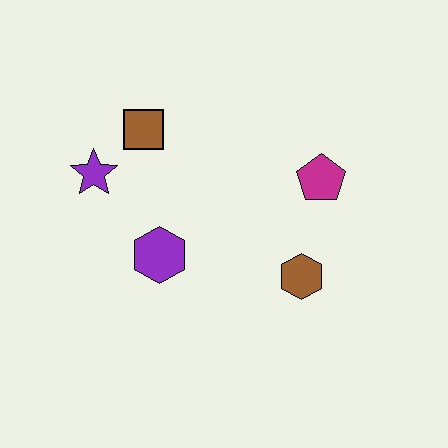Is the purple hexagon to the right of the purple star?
Yes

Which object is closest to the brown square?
The purple star is closest to the brown square.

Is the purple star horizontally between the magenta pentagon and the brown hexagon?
No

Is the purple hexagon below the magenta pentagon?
Yes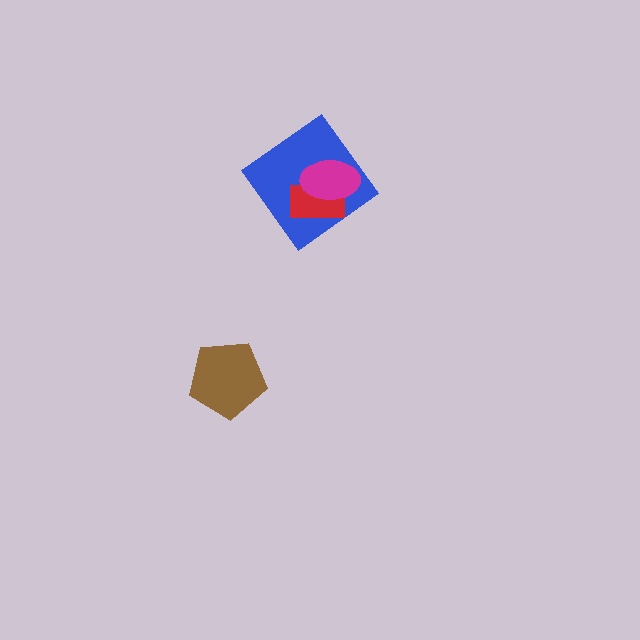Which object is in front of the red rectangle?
The magenta ellipse is in front of the red rectangle.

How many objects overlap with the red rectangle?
2 objects overlap with the red rectangle.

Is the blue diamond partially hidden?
Yes, it is partially covered by another shape.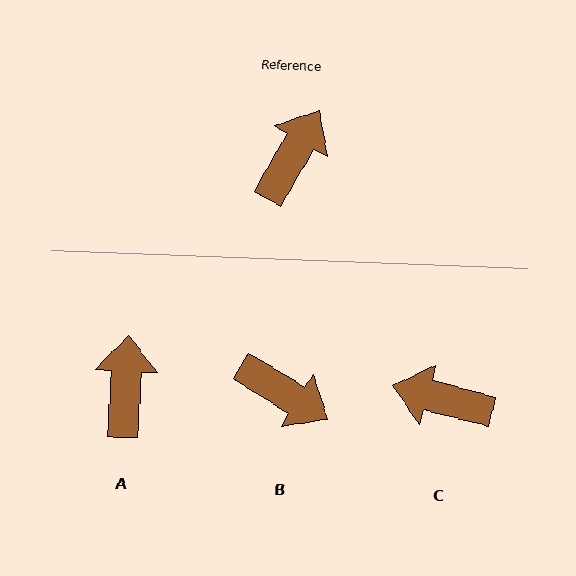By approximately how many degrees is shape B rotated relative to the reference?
Approximately 91 degrees clockwise.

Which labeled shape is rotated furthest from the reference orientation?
C, about 106 degrees away.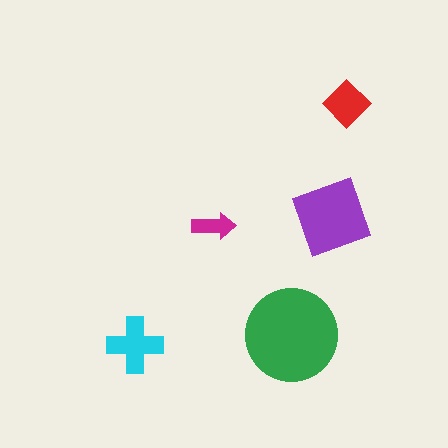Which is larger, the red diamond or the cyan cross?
The cyan cross.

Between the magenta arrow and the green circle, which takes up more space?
The green circle.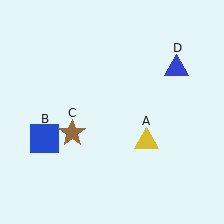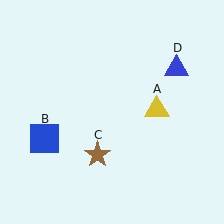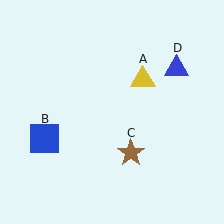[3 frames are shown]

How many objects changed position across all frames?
2 objects changed position: yellow triangle (object A), brown star (object C).